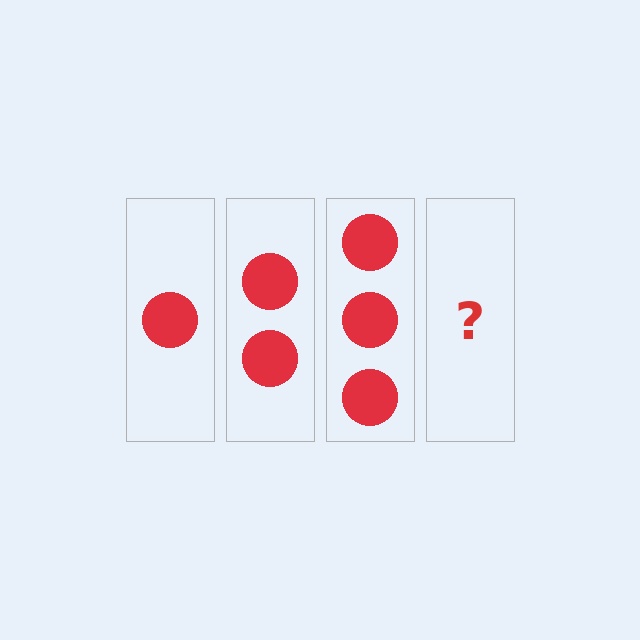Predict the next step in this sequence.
The next step is 4 circles.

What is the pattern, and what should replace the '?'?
The pattern is that each step adds one more circle. The '?' should be 4 circles.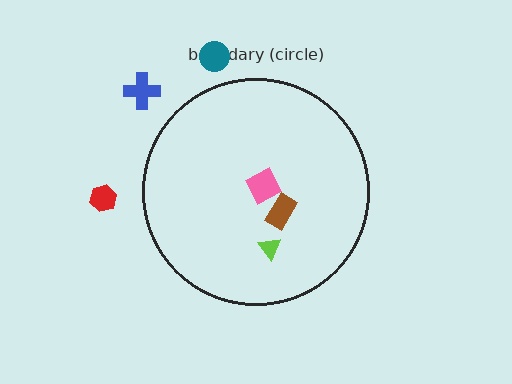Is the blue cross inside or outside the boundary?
Outside.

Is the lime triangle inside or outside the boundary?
Inside.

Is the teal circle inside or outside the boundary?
Outside.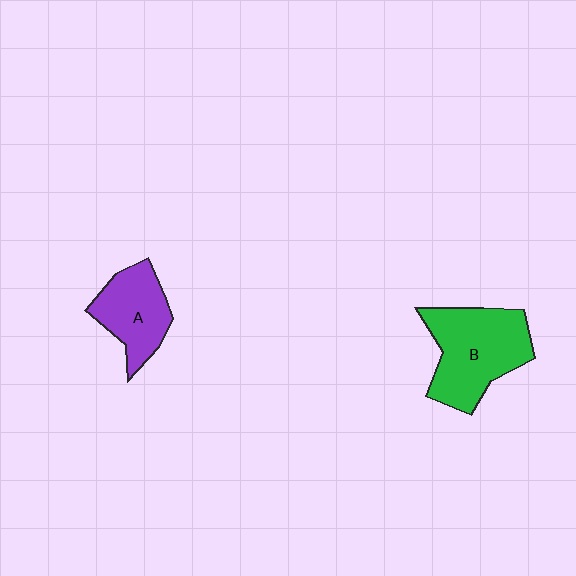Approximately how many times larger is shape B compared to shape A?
Approximately 1.5 times.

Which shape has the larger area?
Shape B (green).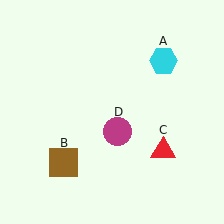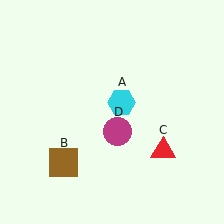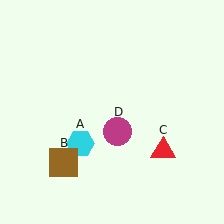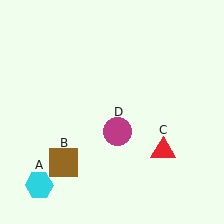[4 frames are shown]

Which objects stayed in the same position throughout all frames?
Brown square (object B) and red triangle (object C) and magenta circle (object D) remained stationary.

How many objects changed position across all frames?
1 object changed position: cyan hexagon (object A).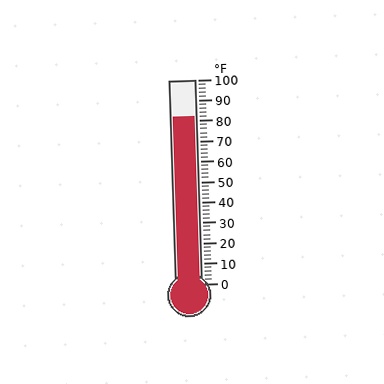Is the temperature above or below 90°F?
The temperature is below 90°F.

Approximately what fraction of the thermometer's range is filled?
The thermometer is filled to approximately 80% of its range.